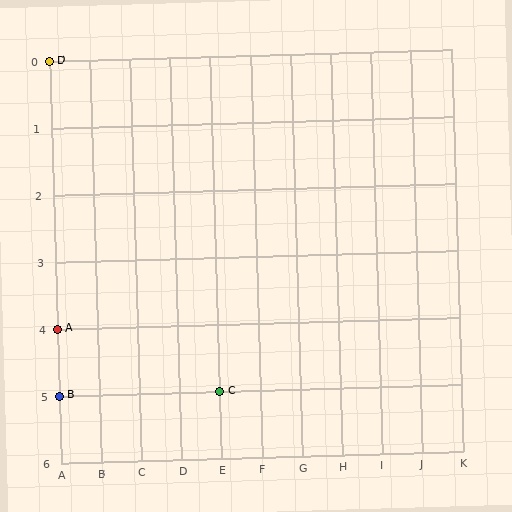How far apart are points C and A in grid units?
Points C and A are 4 columns and 1 row apart (about 4.1 grid units diagonally).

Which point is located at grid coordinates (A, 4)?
Point A is at (A, 4).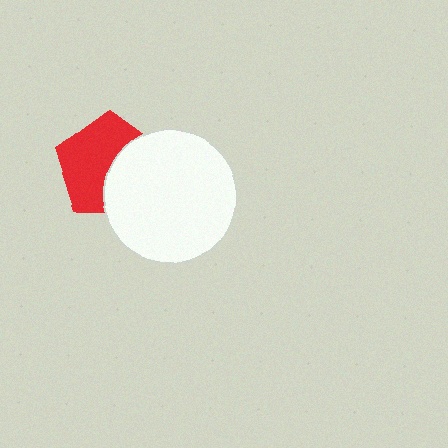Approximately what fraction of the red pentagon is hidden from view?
Roughly 42% of the red pentagon is hidden behind the white circle.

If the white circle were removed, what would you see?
You would see the complete red pentagon.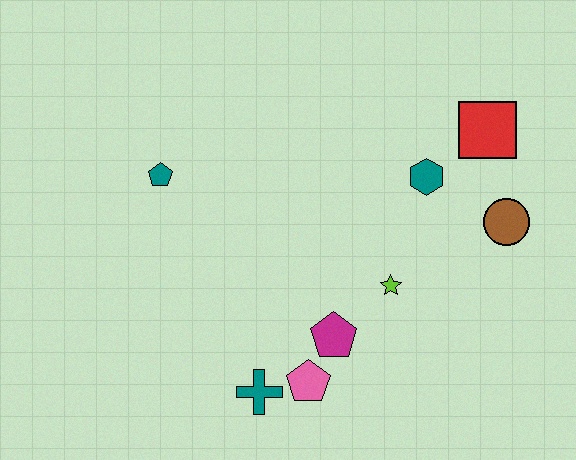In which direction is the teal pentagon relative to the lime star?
The teal pentagon is to the left of the lime star.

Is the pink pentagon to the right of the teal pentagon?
Yes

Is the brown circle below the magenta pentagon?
No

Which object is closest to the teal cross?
The pink pentagon is closest to the teal cross.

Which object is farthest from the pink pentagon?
The red square is farthest from the pink pentagon.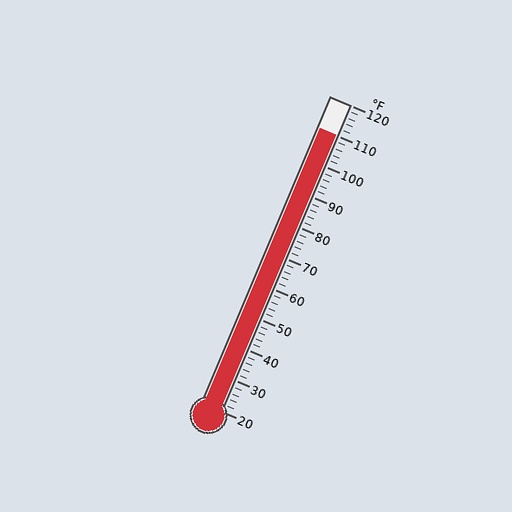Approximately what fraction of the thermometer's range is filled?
The thermometer is filled to approximately 90% of its range.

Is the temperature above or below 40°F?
The temperature is above 40°F.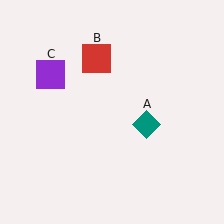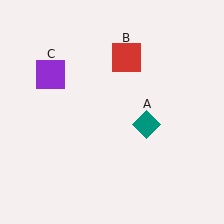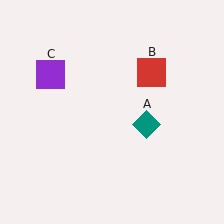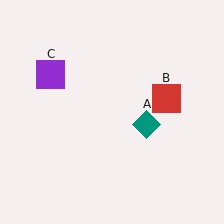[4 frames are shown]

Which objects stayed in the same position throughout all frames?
Teal diamond (object A) and purple square (object C) remained stationary.